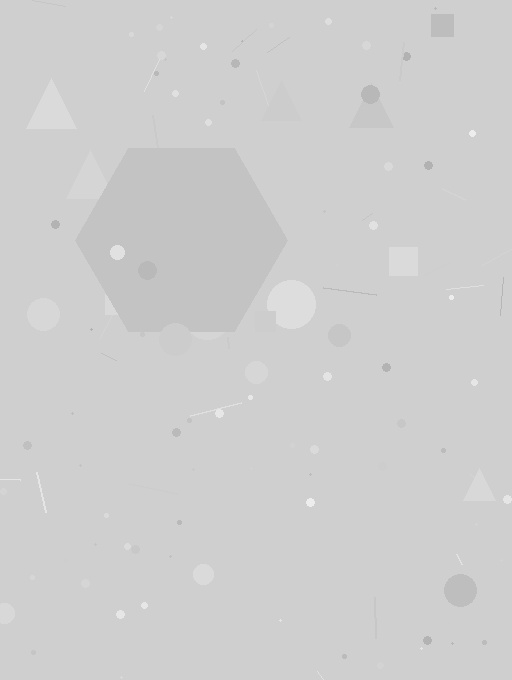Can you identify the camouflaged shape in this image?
The camouflaged shape is a hexagon.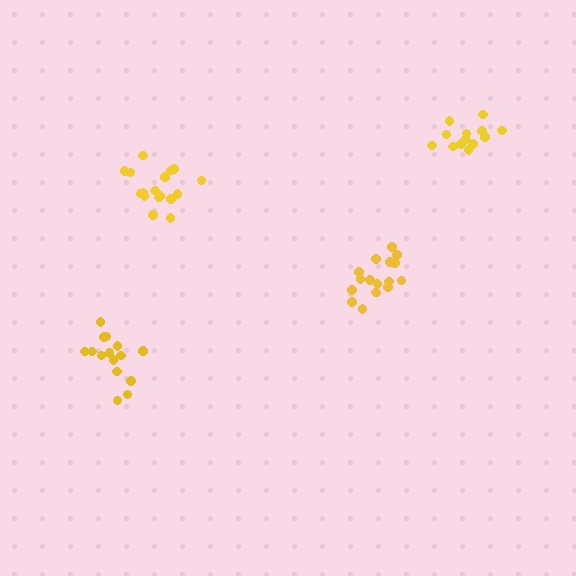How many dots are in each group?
Group 1: 16 dots, Group 2: 17 dots, Group 3: 13 dots, Group 4: 16 dots (62 total).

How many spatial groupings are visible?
There are 4 spatial groupings.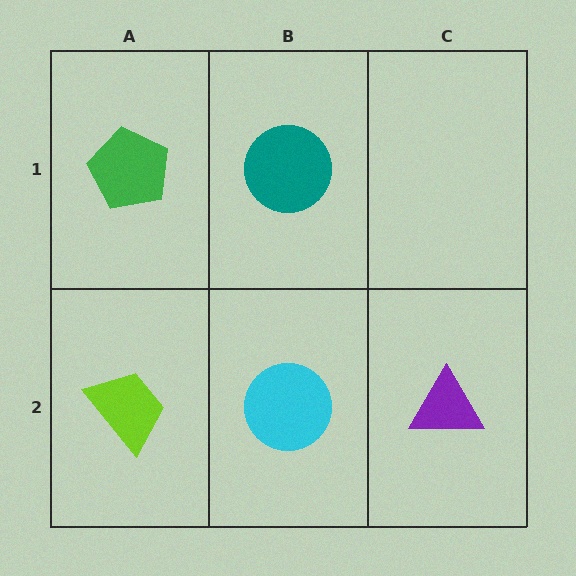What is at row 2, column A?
A lime trapezoid.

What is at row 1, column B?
A teal circle.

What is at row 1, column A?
A green pentagon.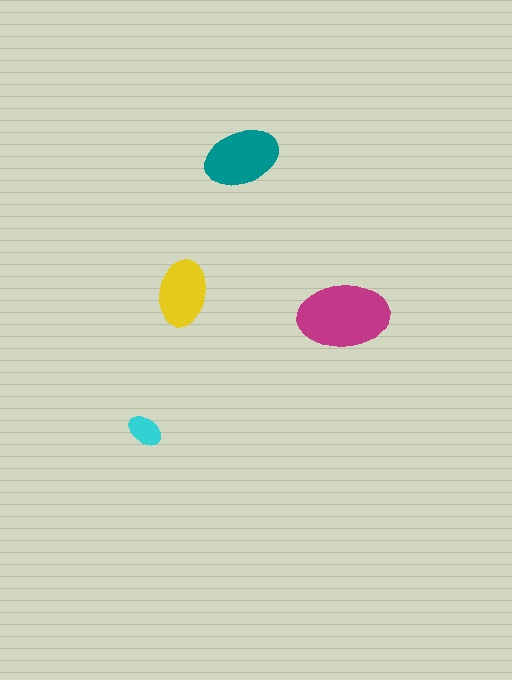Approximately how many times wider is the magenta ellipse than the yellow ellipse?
About 1.5 times wider.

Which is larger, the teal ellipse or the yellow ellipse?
The teal one.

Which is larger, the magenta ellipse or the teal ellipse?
The magenta one.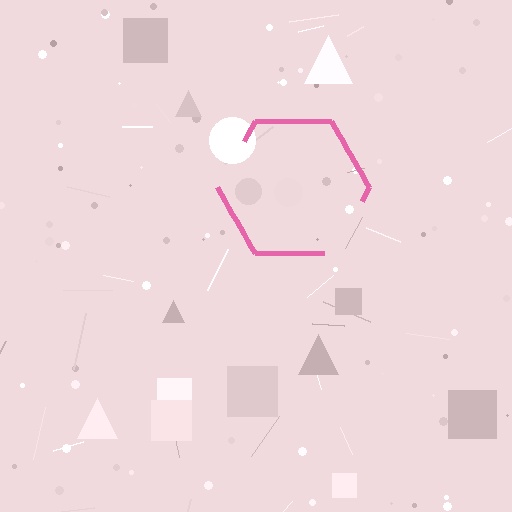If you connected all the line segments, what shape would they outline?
They would outline a hexagon.